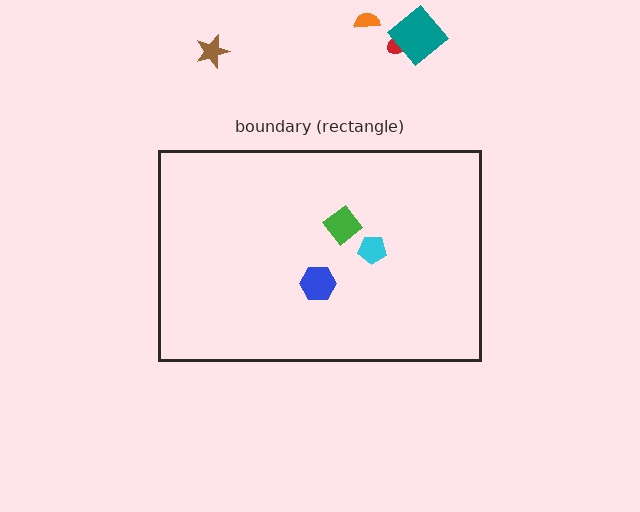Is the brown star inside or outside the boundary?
Outside.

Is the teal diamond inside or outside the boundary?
Outside.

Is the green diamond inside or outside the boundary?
Inside.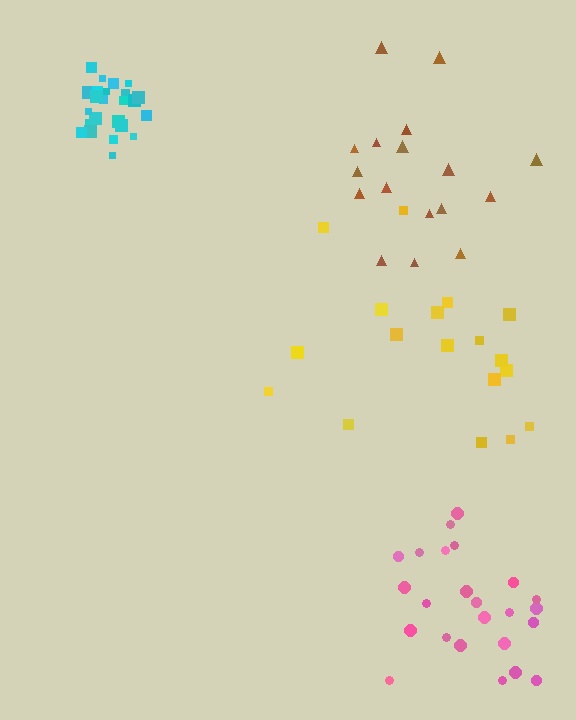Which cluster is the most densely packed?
Cyan.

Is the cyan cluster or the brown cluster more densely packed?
Cyan.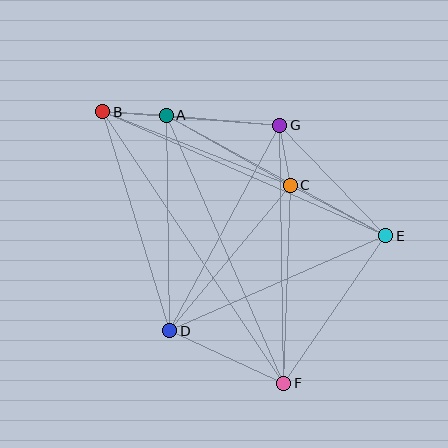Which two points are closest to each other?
Points C and G are closest to each other.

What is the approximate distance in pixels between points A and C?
The distance between A and C is approximately 142 pixels.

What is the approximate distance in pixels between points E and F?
The distance between E and F is approximately 179 pixels.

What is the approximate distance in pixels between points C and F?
The distance between C and F is approximately 198 pixels.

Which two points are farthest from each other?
Points B and F are farthest from each other.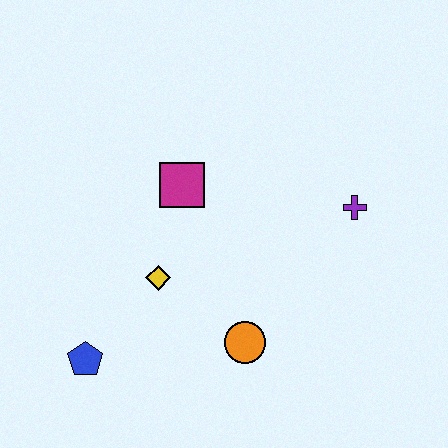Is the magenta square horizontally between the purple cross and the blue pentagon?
Yes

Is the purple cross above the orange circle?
Yes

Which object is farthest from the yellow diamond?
The purple cross is farthest from the yellow diamond.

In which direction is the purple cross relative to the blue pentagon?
The purple cross is to the right of the blue pentagon.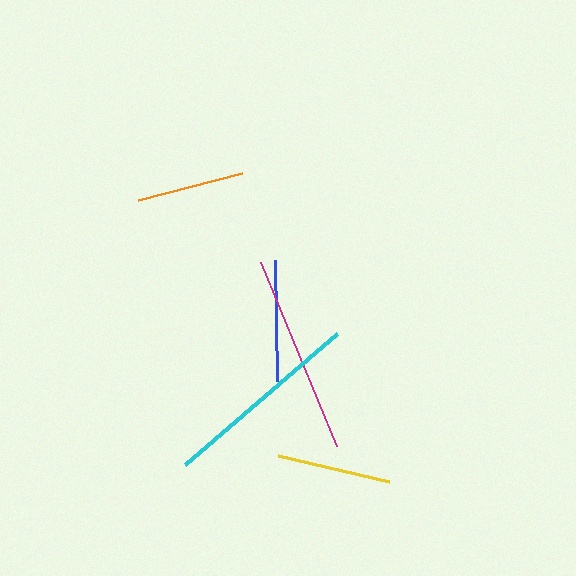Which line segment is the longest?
The cyan line is the longest at approximately 201 pixels.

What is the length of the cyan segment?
The cyan segment is approximately 201 pixels long.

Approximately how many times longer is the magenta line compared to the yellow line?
The magenta line is approximately 1.7 times the length of the yellow line.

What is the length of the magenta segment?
The magenta segment is approximately 198 pixels long.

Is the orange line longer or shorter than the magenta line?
The magenta line is longer than the orange line.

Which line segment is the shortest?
The orange line is the shortest at approximately 107 pixels.